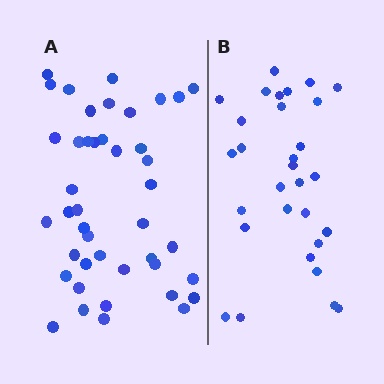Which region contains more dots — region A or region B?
Region A (the left region) has more dots.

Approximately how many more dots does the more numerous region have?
Region A has approximately 15 more dots than region B.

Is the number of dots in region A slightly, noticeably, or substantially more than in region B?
Region A has noticeably more, but not dramatically so. The ratio is roughly 1.4 to 1.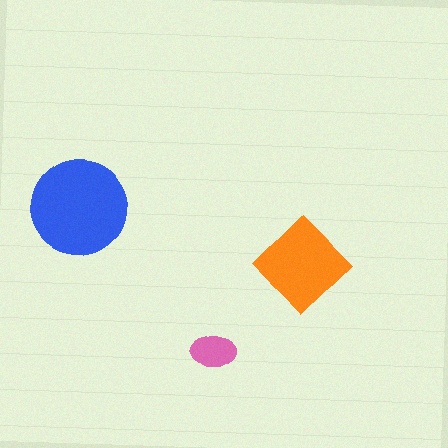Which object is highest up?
The blue circle is topmost.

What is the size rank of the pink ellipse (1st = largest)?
3rd.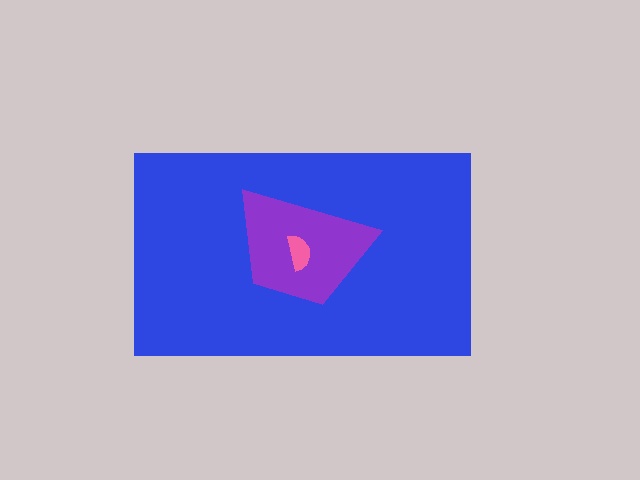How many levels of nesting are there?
3.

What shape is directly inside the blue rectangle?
The purple trapezoid.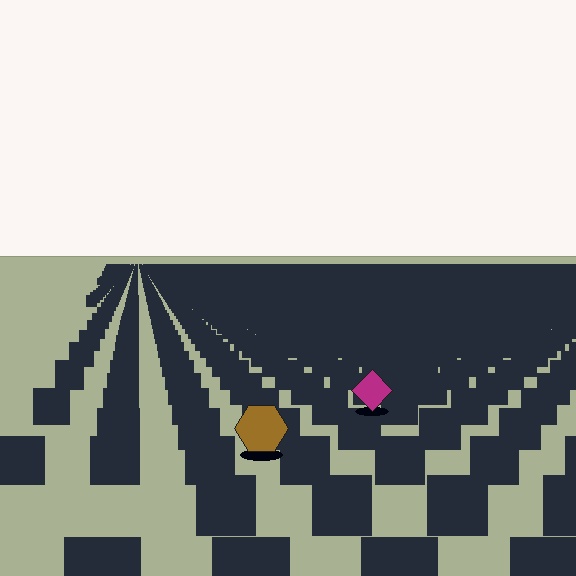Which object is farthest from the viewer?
The magenta diamond is farthest from the viewer. It appears smaller and the ground texture around it is denser.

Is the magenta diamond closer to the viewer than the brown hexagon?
No. The brown hexagon is closer — you can tell from the texture gradient: the ground texture is coarser near it.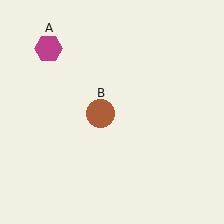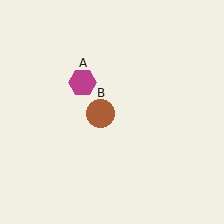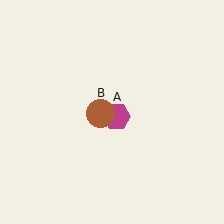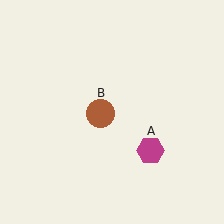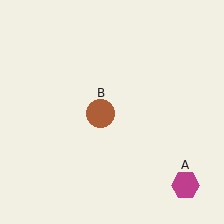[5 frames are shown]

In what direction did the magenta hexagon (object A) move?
The magenta hexagon (object A) moved down and to the right.